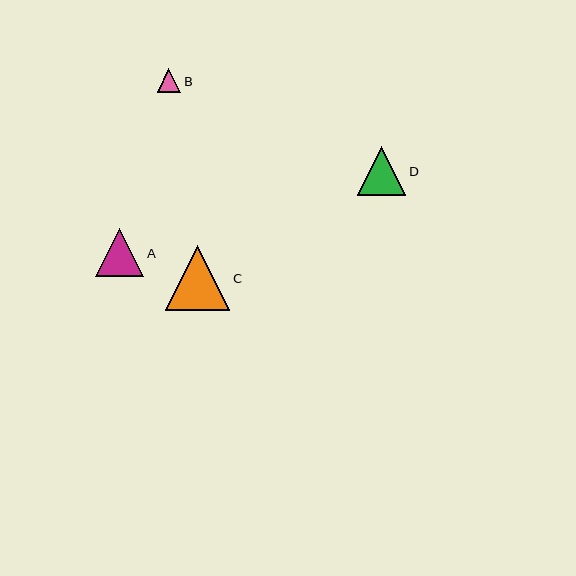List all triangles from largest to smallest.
From largest to smallest: C, D, A, B.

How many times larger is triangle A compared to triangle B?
Triangle A is approximately 2.0 times the size of triangle B.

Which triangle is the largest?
Triangle C is the largest with a size of approximately 65 pixels.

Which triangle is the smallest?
Triangle B is the smallest with a size of approximately 24 pixels.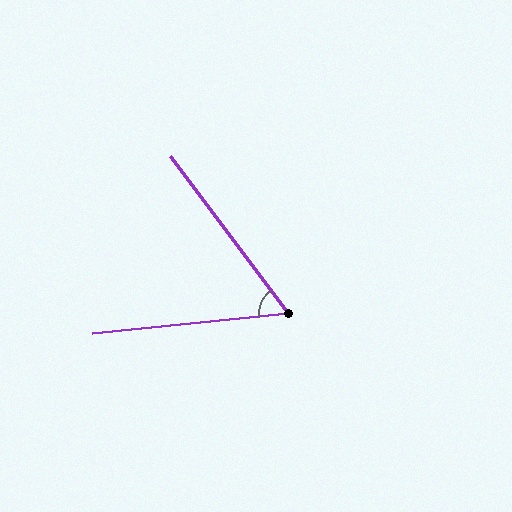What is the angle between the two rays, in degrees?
Approximately 59 degrees.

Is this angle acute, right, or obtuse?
It is acute.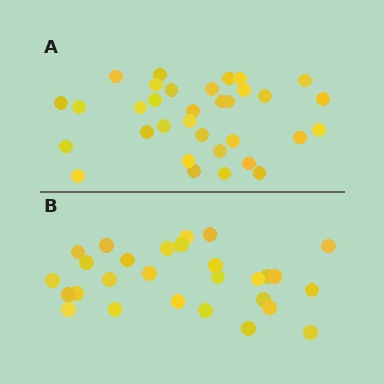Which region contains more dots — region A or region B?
Region A (the top region) has more dots.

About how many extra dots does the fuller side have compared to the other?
Region A has about 5 more dots than region B.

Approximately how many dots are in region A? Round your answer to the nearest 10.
About 30 dots. (The exact count is 33, which rounds to 30.)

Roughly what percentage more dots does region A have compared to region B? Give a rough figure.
About 20% more.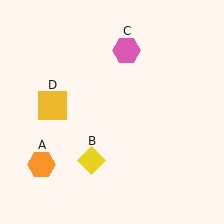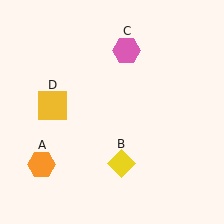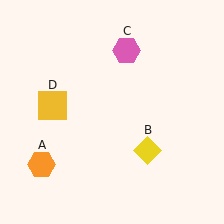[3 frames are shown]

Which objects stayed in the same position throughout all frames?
Orange hexagon (object A) and pink hexagon (object C) and yellow square (object D) remained stationary.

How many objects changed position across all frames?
1 object changed position: yellow diamond (object B).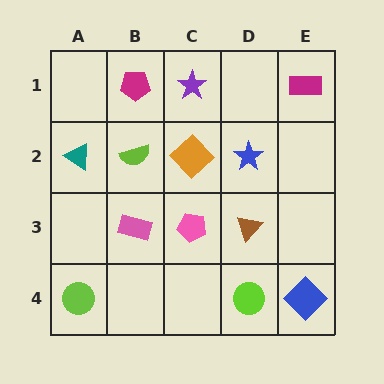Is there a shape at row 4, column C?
No, that cell is empty.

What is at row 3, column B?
A pink rectangle.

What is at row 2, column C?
An orange diamond.